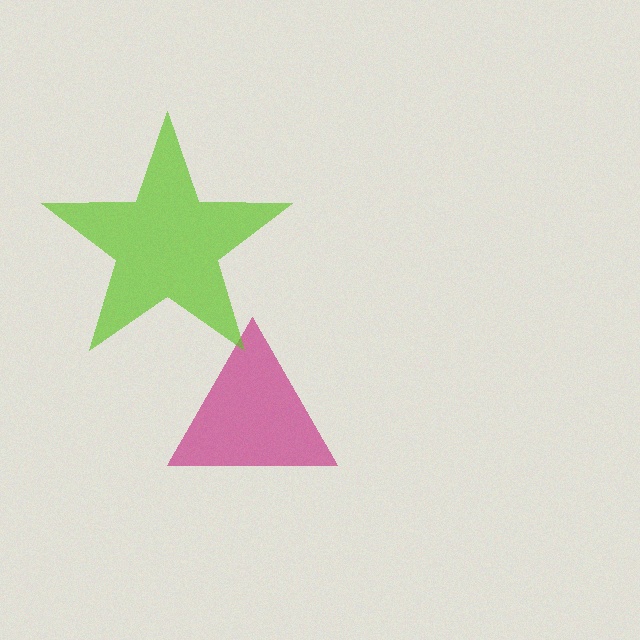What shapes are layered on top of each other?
The layered shapes are: a magenta triangle, a lime star.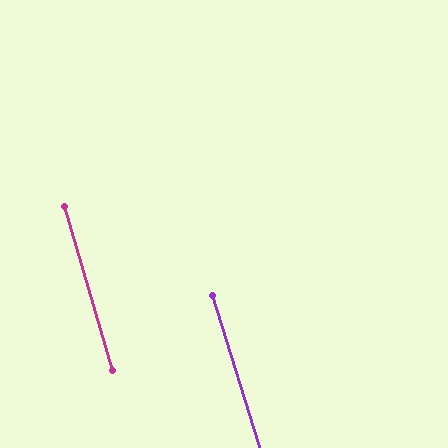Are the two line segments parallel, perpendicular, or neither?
Parallel — their directions differ by only 0.8°.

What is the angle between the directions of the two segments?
Approximately 1 degree.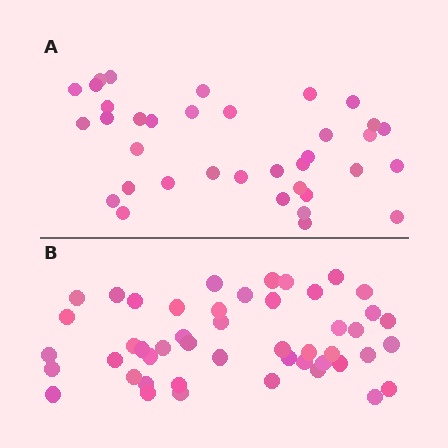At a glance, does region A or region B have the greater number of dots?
Region B (the bottom region) has more dots.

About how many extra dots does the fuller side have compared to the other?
Region B has roughly 12 or so more dots than region A.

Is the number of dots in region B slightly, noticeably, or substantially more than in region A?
Region B has noticeably more, but not dramatically so. The ratio is roughly 1.3 to 1.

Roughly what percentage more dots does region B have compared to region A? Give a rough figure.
About 35% more.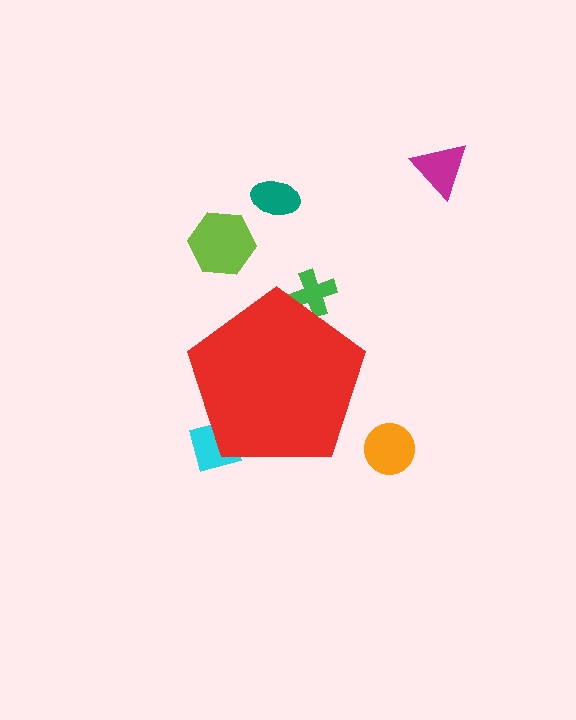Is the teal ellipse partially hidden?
No, the teal ellipse is fully visible.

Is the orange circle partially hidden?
No, the orange circle is fully visible.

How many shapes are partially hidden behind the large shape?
2 shapes are partially hidden.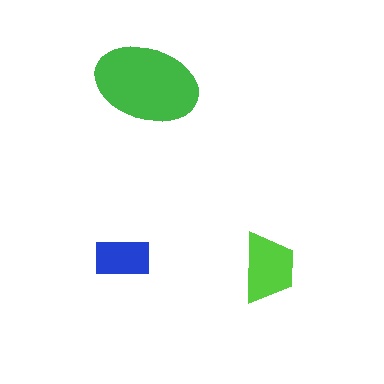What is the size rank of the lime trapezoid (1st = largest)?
2nd.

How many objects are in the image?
There are 3 objects in the image.